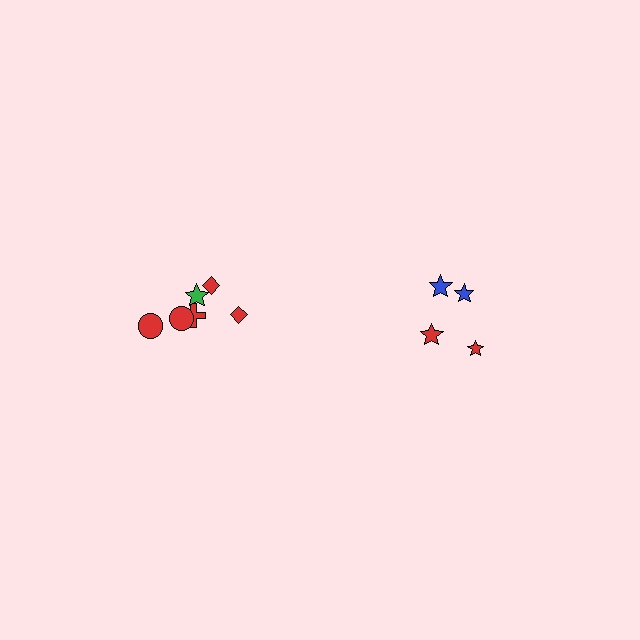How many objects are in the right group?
There are 4 objects.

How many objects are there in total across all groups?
There are 10 objects.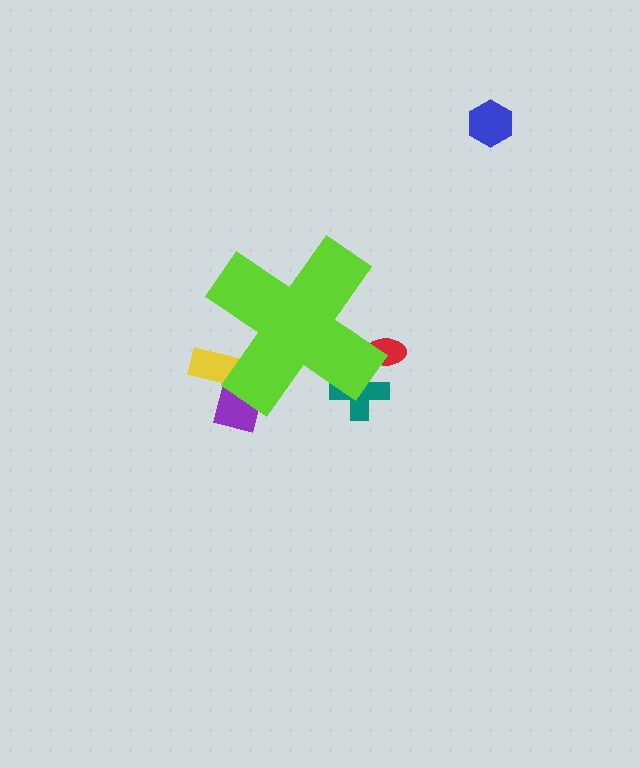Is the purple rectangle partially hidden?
Yes, the purple rectangle is partially hidden behind the lime cross.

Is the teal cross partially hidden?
Yes, the teal cross is partially hidden behind the lime cross.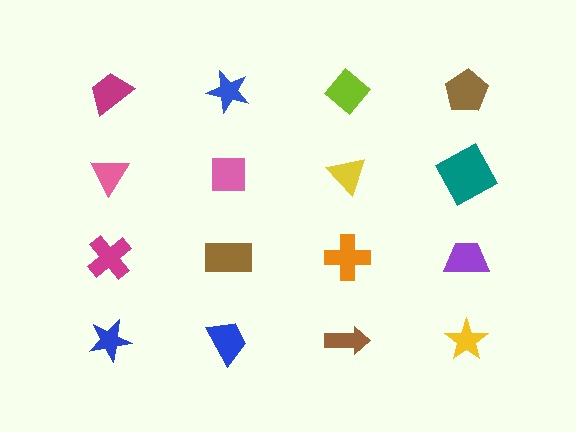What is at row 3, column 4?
A purple trapezoid.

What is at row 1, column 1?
A magenta trapezoid.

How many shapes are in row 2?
4 shapes.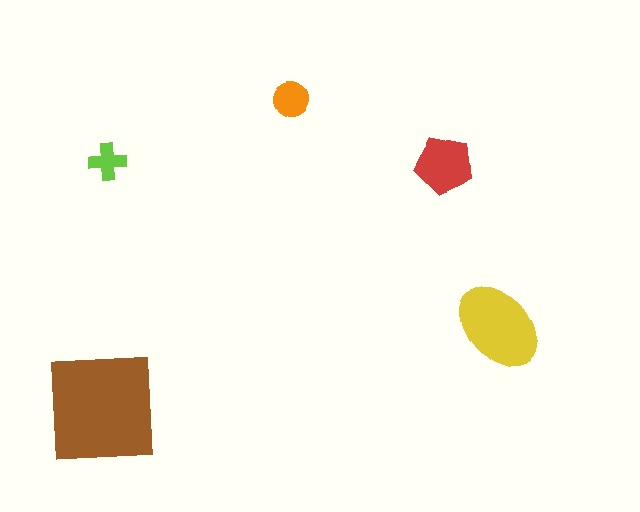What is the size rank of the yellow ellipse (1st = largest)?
2nd.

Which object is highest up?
The orange circle is topmost.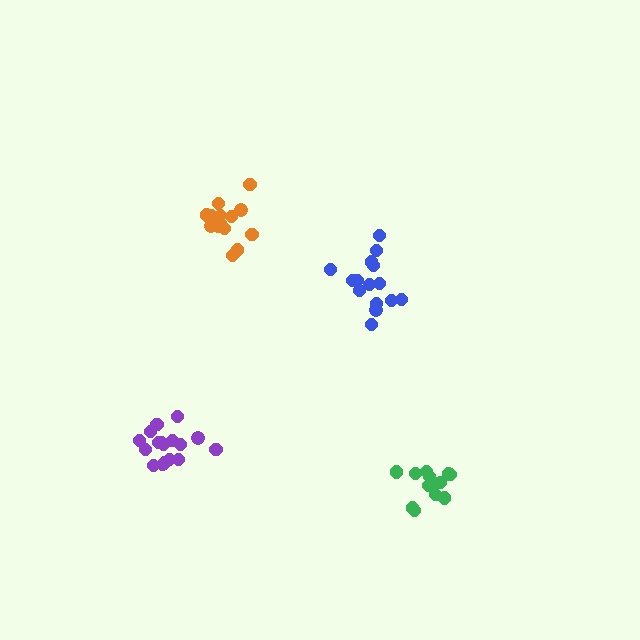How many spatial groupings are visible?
There are 4 spatial groupings.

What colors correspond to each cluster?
The clusters are colored: purple, orange, green, blue.